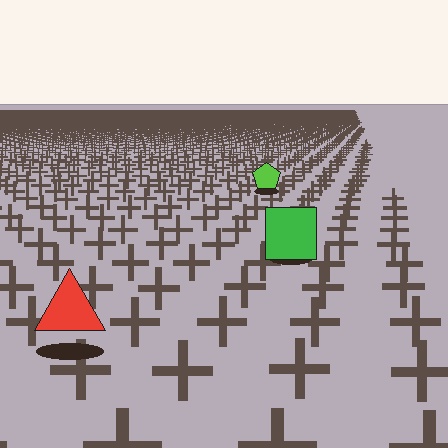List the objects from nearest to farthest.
From nearest to farthest: the red triangle, the green square, the lime pentagon.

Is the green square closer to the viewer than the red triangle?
No. The red triangle is closer — you can tell from the texture gradient: the ground texture is coarser near it.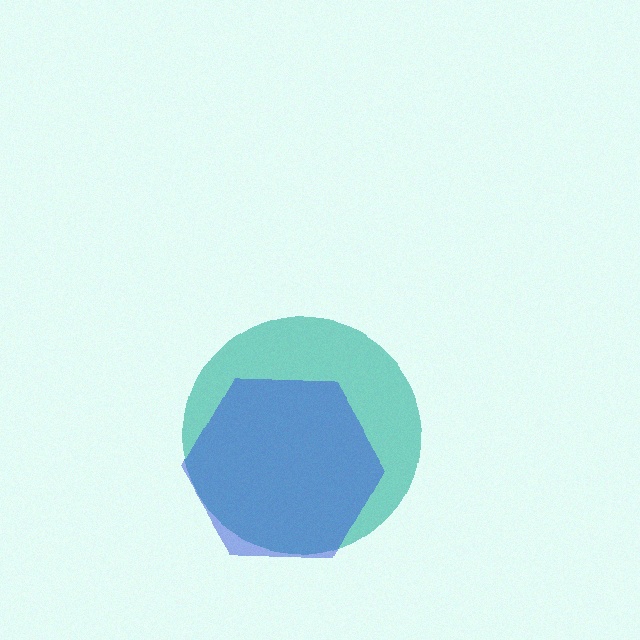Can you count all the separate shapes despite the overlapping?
Yes, there are 2 separate shapes.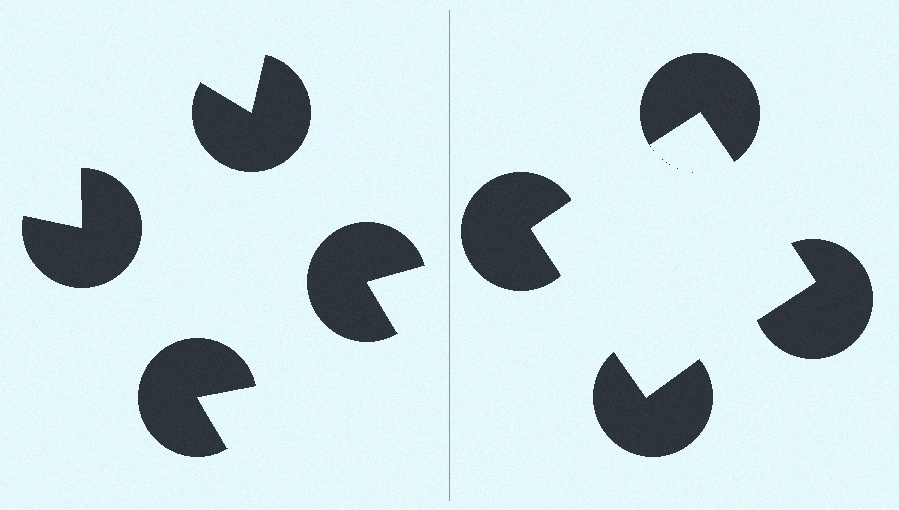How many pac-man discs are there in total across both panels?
8 — 4 on each side.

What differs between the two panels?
The pac-man discs are positioned identically on both sides; only the wedge orientations differ. On the right they align to a square; on the left they are misaligned.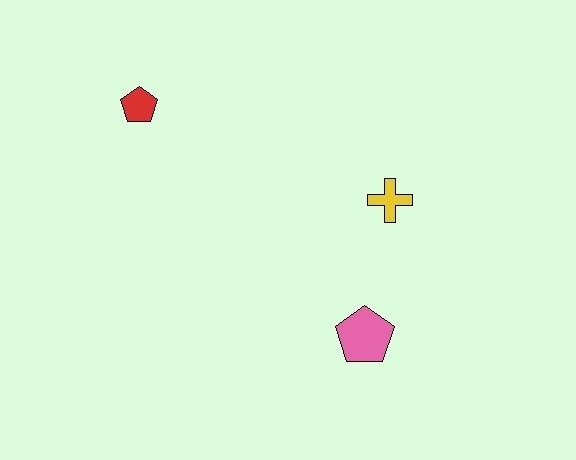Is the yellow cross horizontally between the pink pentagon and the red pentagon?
No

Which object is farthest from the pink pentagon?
The red pentagon is farthest from the pink pentagon.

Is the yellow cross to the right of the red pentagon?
Yes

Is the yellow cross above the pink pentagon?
Yes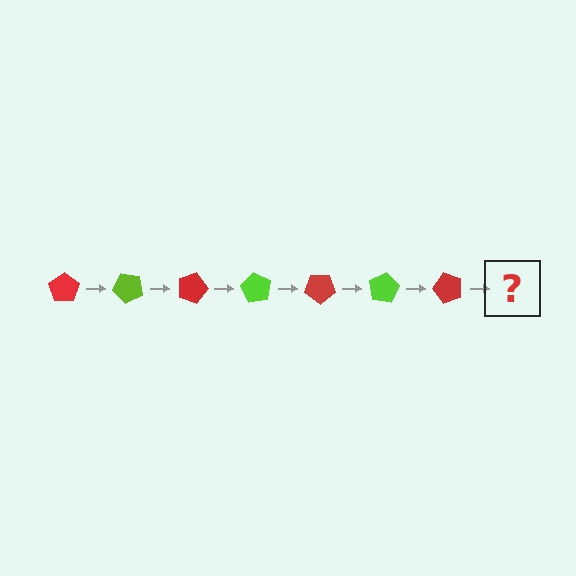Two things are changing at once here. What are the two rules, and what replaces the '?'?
The two rules are that it rotates 45 degrees each step and the color cycles through red and lime. The '?' should be a lime pentagon, rotated 315 degrees from the start.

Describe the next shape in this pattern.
It should be a lime pentagon, rotated 315 degrees from the start.